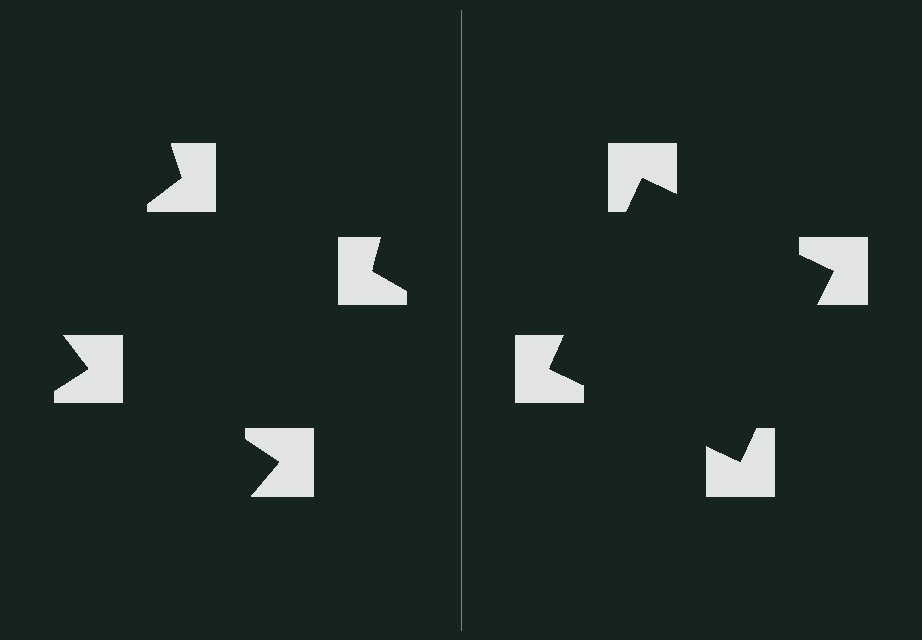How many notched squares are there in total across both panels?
8 — 4 on each side.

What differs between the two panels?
The notched squares are positioned identically on both sides; only the wedge orientations differ. On the right they align to a square; on the left they are misaligned.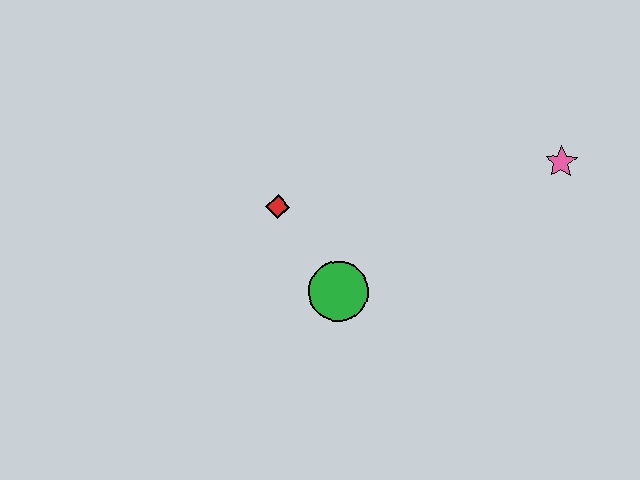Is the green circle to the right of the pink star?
No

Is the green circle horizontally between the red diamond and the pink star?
Yes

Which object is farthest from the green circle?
The pink star is farthest from the green circle.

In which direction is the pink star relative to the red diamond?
The pink star is to the right of the red diamond.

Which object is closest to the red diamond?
The green circle is closest to the red diamond.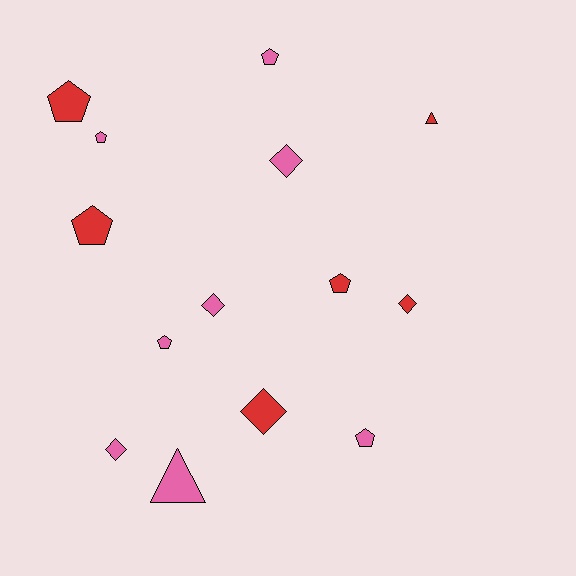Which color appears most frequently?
Pink, with 8 objects.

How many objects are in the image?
There are 14 objects.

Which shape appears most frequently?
Pentagon, with 7 objects.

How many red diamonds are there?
There are 2 red diamonds.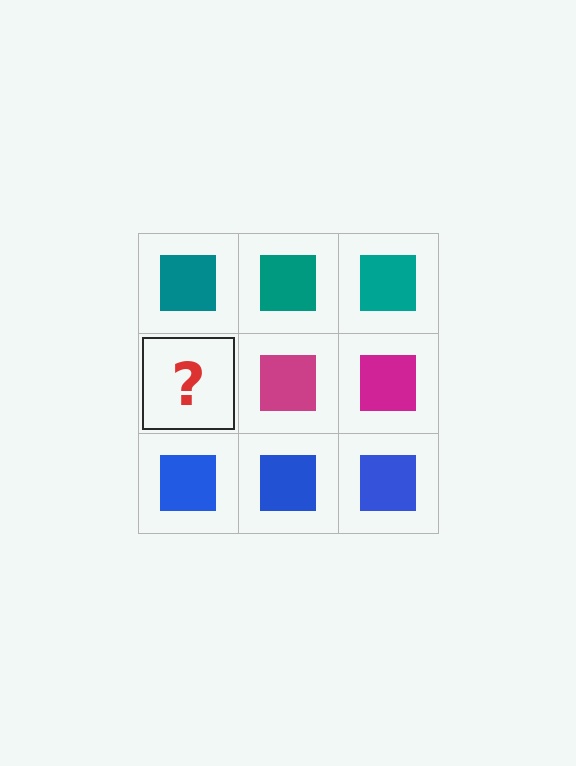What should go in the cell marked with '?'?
The missing cell should contain a magenta square.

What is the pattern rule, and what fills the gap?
The rule is that each row has a consistent color. The gap should be filled with a magenta square.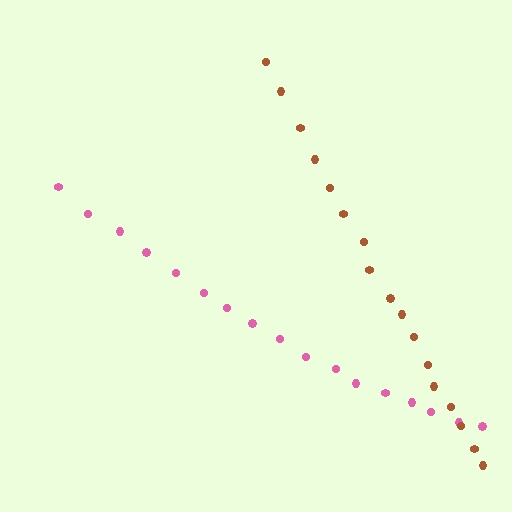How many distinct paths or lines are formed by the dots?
There are 2 distinct paths.